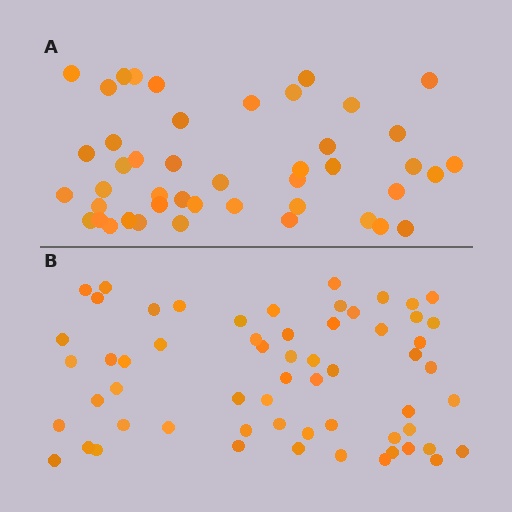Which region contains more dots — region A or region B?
Region B (the bottom region) has more dots.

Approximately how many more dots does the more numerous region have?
Region B has approximately 15 more dots than region A.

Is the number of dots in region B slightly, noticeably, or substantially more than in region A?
Region B has noticeably more, but not dramatically so. The ratio is roughly 1.3 to 1.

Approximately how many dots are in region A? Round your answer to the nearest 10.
About 40 dots. (The exact count is 45, which rounds to 40.)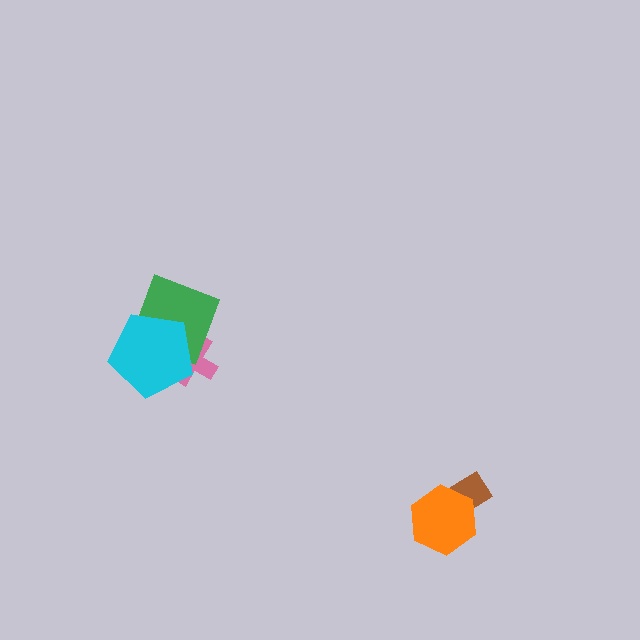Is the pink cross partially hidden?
Yes, it is partially covered by another shape.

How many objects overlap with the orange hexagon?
1 object overlaps with the orange hexagon.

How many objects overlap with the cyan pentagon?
2 objects overlap with the cyan pentagon.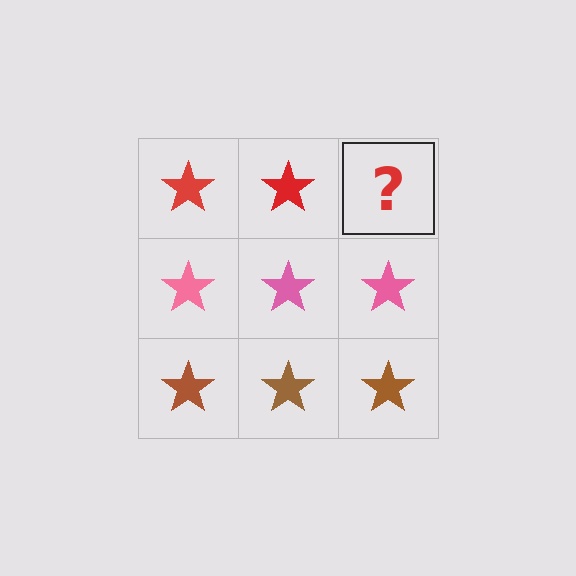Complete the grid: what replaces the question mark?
The question mark should be replaced with a red star.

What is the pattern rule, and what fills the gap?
The rule is that each row has a consistent color. The gap should be filled with a red star.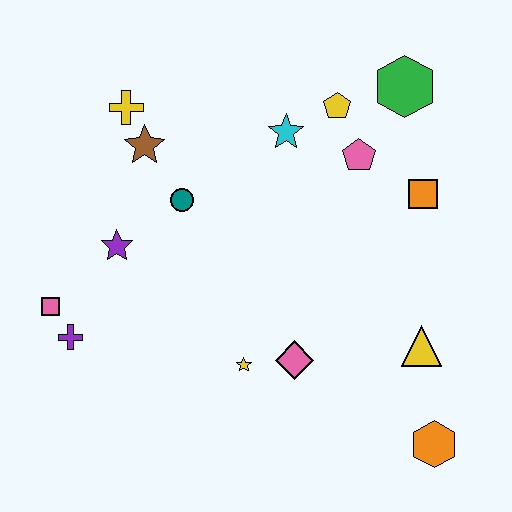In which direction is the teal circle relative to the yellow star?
The teal circle is above the yellow star.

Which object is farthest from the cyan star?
The orange hexagon is farthest from the cyan star.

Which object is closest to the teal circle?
The brown star is closest to the teal circle.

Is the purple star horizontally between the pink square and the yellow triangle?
Yes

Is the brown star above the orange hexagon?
Yes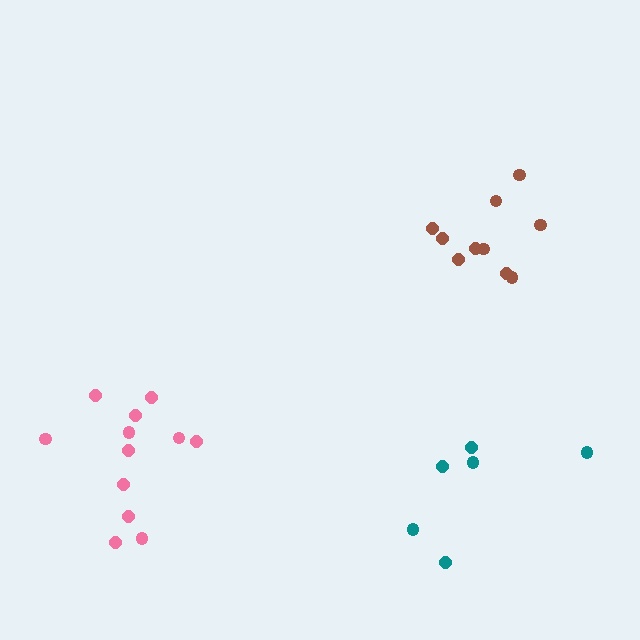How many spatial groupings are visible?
There are 3 spatial groupings.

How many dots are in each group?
Group 1: 6 dots, Group 2: 12 dots, Group 3: 10 dots (28 total).